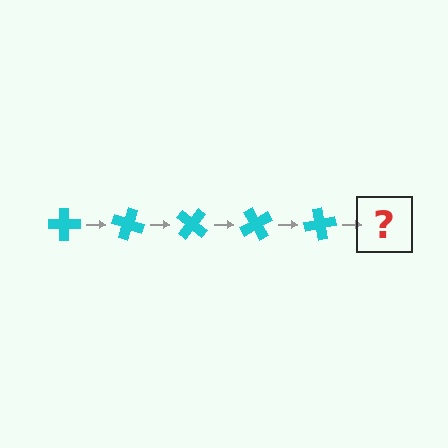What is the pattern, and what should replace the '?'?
The pattern is that the cross rotates 20 degrees each step. The '?' should be a cyan cross rotated 100 degrees.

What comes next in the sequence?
The next element should be a cyan cross rotated 100 degrees.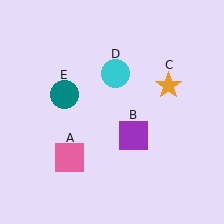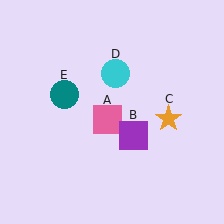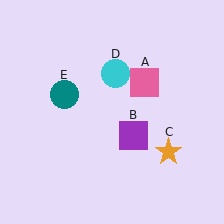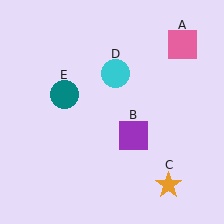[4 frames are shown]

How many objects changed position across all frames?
2 objects changed position: pink square (object A), orange star (object C).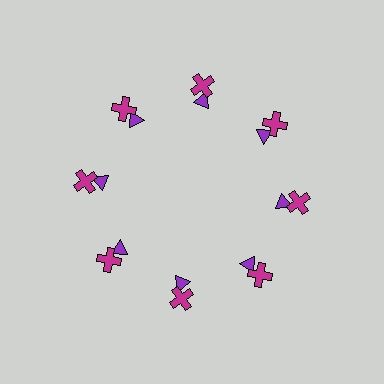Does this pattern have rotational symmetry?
Yes, this pattern has 8-fold rotational symmetry. It looks the same after rotating 45 degrees around the center.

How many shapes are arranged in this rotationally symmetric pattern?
There are 16 shapes, arranged in 8 groups of 2.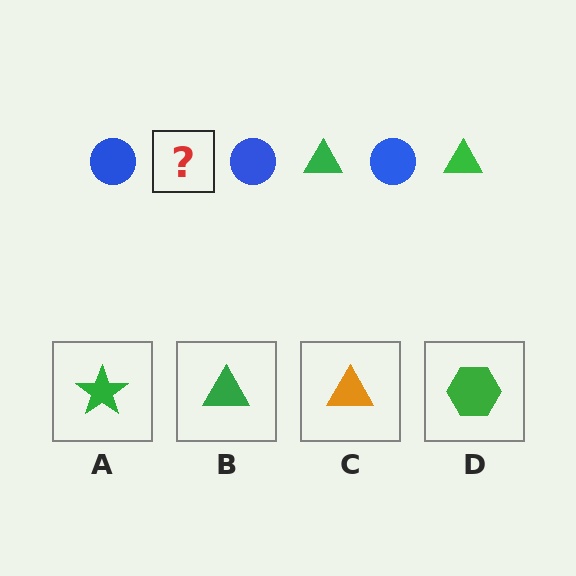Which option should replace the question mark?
Option B.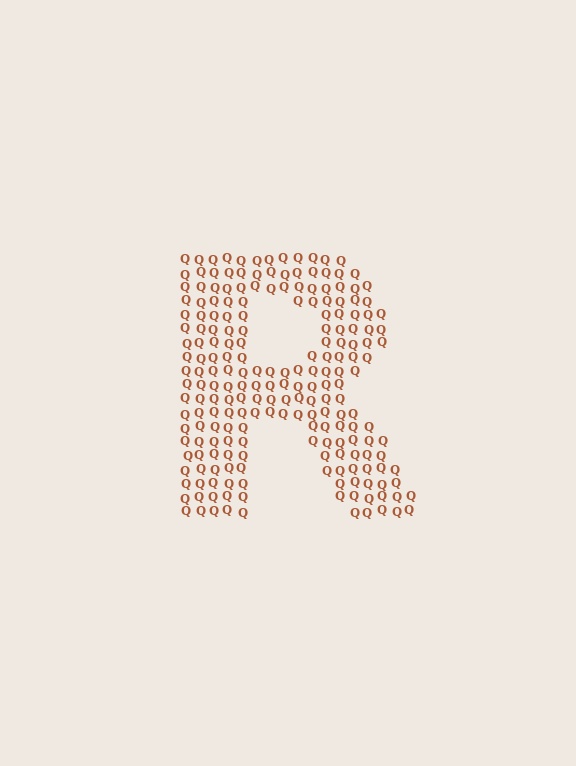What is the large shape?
The large shape is the letter R.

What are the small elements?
The small elements are letter Q's.